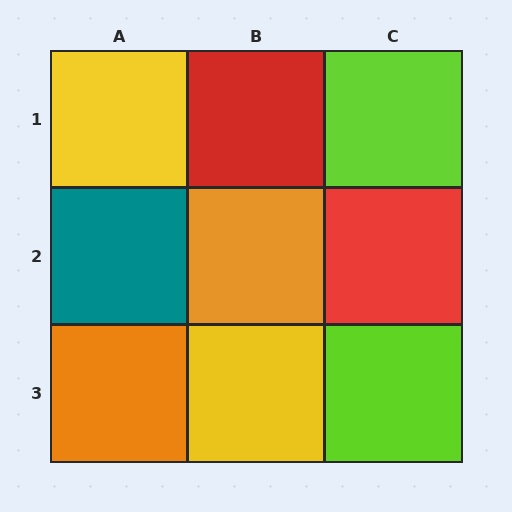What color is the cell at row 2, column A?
Teal.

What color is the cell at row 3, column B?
Yellow.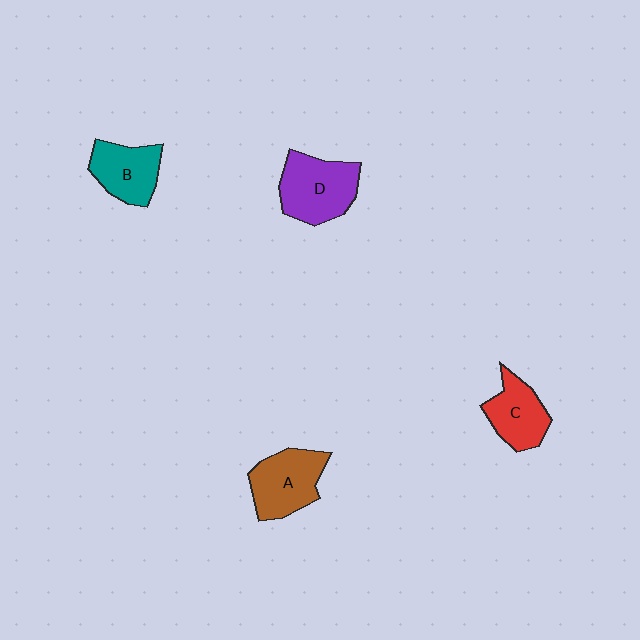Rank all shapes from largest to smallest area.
From largest to smallest: D (purple), A (brown), B (teal), C (red).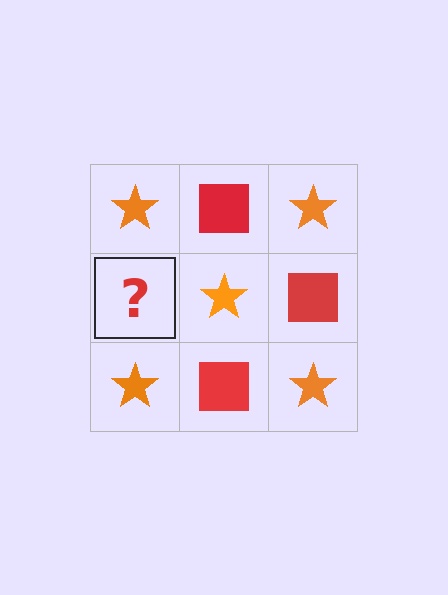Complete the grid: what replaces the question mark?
The question mark should be replaced with a red square.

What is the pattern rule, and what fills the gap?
The rule is that it alternates orange star and red square in a checkerboard pattern. The gap should be filled with a red square.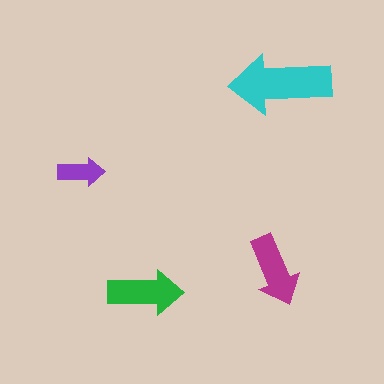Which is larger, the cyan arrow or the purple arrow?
The cyan one.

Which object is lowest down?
The green arrow is bottommost.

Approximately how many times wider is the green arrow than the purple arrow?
About 1.5 times wider.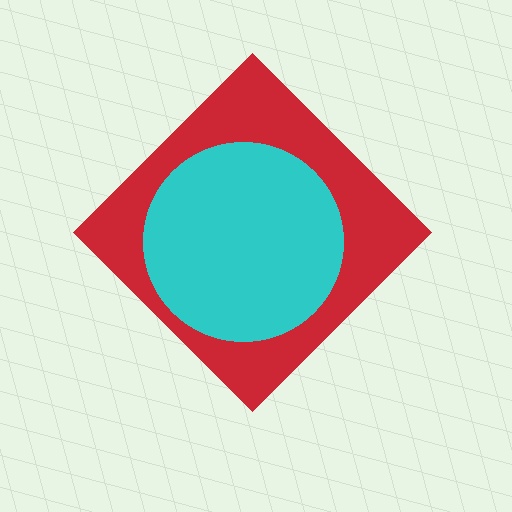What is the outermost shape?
The red diamond.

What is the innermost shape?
The cyan circle.